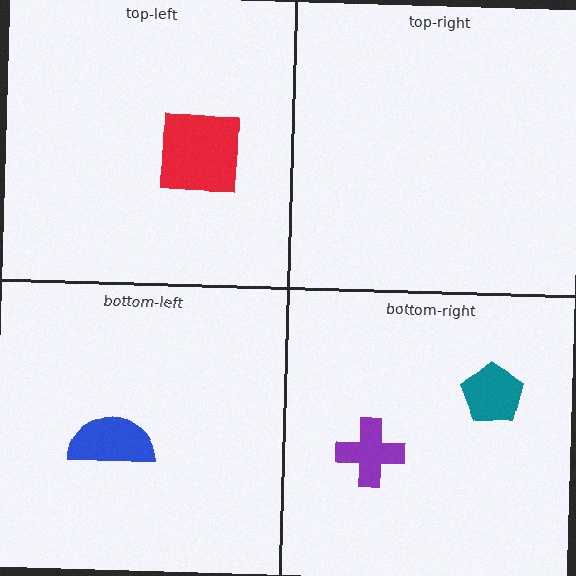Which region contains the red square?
The top-left region.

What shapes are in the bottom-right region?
The teal pentagon, the purple cross.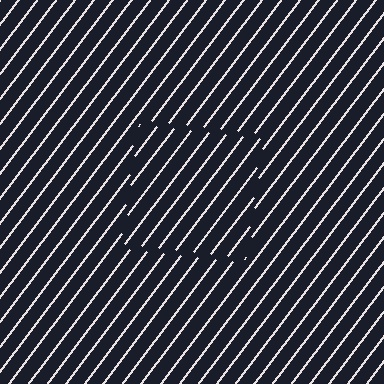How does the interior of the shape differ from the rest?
The interior of the shape contains the same grating, shifted by half a period — the contour is defined by the phase discontinuity where line-ends from the inner and outer gratings abut.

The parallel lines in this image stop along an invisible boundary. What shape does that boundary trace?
An illusory square. The interior of the shape contains the same grating, shifted by half a period — the contour is defined by the phase discontinuity where line-ends from the inner and outer gratings abut.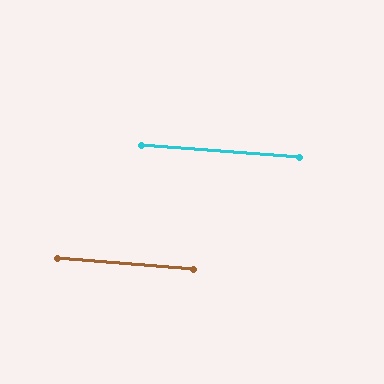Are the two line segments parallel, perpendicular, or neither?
Parallel — their directions differ by only 0.4°.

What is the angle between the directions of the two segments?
Approximately 0 degrees.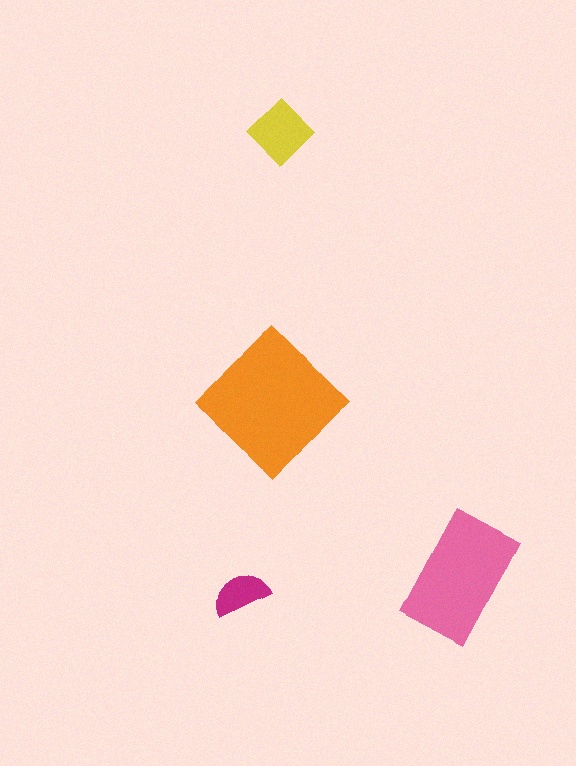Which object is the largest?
The orange diamond.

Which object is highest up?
The yellow diamond is topmost.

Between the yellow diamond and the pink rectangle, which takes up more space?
The pink rectangle.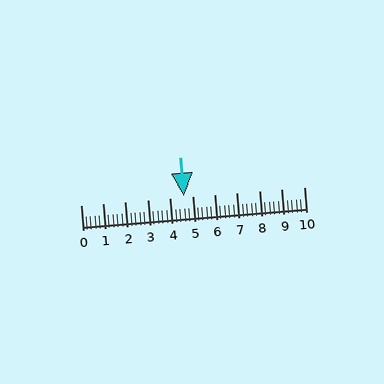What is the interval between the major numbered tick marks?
The major tick marks are spaced 1 units apart.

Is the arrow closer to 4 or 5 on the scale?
The arrow is closer to 5.